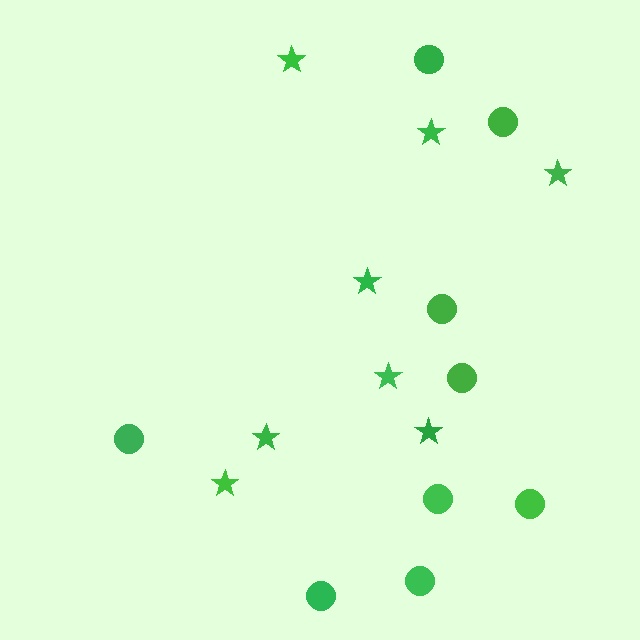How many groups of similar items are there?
There are 2 groups: one group of stars (8) and one group of circles (9).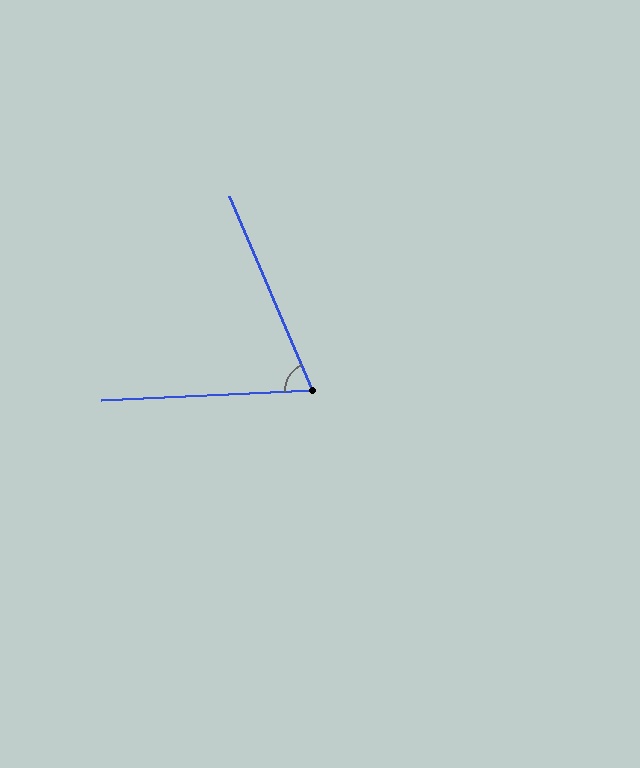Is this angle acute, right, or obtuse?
It is acute.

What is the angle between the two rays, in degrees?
Approximately 70 degrees.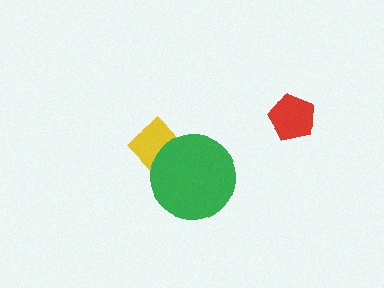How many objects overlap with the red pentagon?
0 objects overlap with the red pentagon.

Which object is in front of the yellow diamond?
The green circle is in front of the yellow diamond.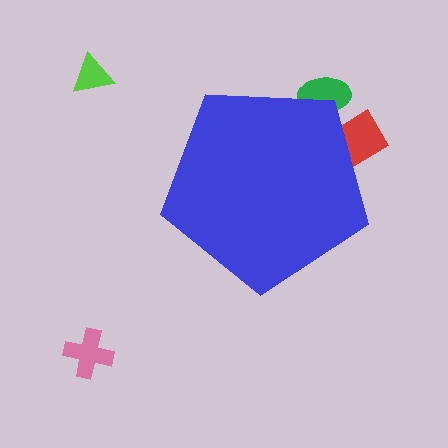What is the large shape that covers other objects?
A blue pentagon.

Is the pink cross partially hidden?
No, the pink cross is fully visible.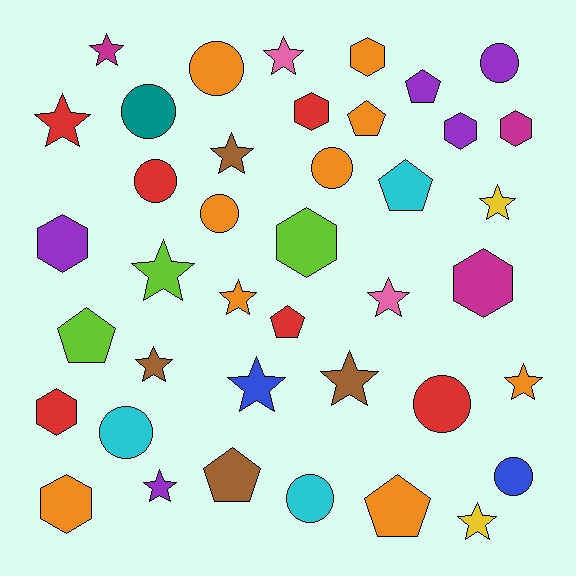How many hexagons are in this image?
There are 9 hexagons.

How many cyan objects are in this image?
There are 3 cyan objects.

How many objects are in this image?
There are 40 objects.